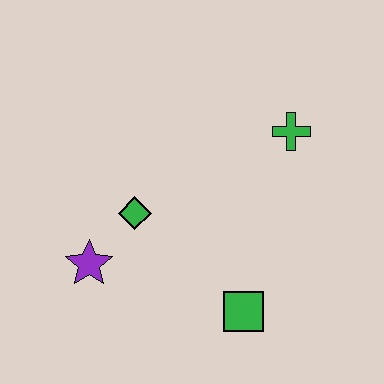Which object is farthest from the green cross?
The purple star is farthest from the green cross.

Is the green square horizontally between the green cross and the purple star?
Yes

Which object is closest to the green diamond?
The purple star is closest to the green diamond.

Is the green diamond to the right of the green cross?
No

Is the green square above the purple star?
No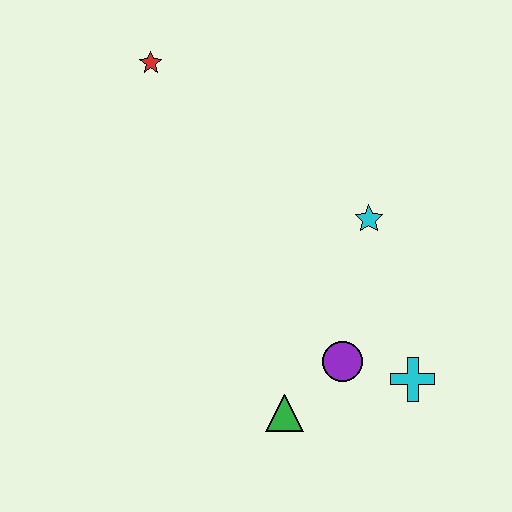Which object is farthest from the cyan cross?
The red star is farthest from the cyan cross.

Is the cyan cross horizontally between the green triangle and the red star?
No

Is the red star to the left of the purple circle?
Yes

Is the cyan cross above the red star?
No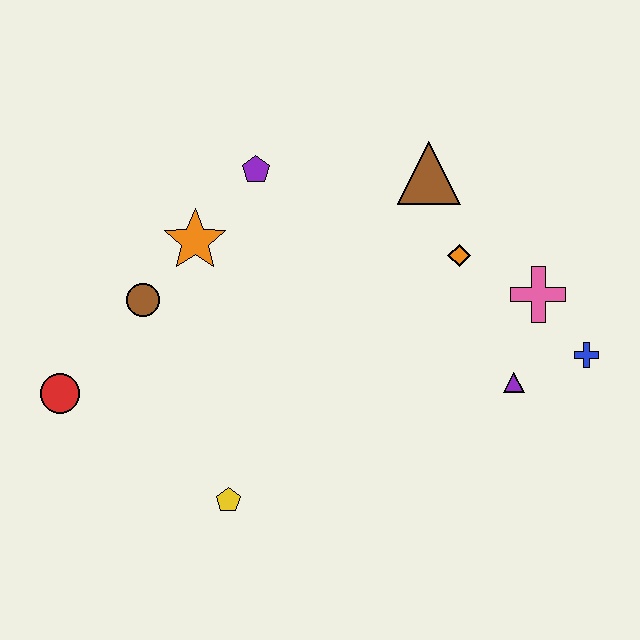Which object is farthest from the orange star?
The blue cross is farthest from the orange star.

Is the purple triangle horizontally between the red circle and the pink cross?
Yes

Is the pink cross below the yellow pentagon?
No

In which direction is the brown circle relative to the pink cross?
The brown circle is to the left of the pink cross.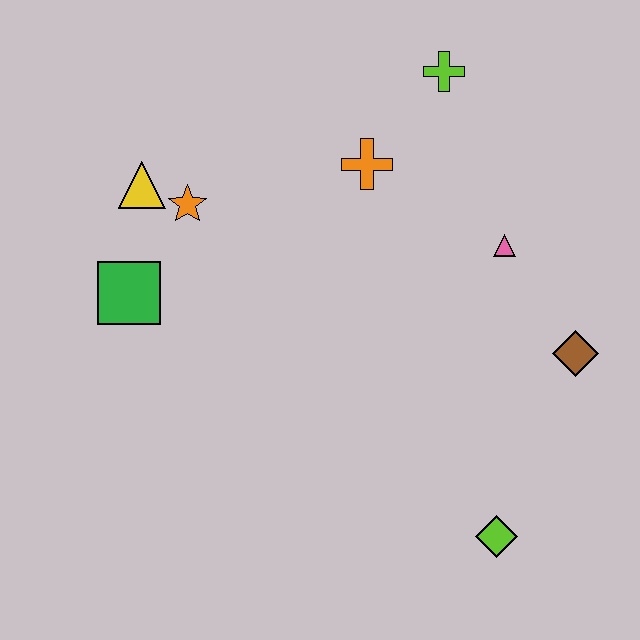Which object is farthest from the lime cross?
The lime diamond is farthest from the lime cross.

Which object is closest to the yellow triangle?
The orange star is closest to the yellow triangle.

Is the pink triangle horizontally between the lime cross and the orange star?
No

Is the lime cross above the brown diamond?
Yes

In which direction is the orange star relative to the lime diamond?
The orange star is above the lime diamond.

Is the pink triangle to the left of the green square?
No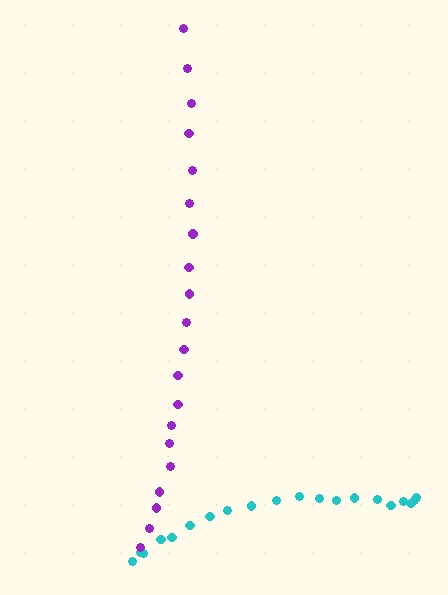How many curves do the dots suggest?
There are 2 distinct paths.